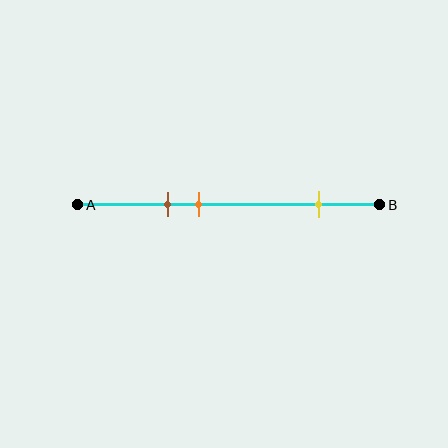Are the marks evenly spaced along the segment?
No, the marks are not evenly spaced.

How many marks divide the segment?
There are 3 marks dividing the segment.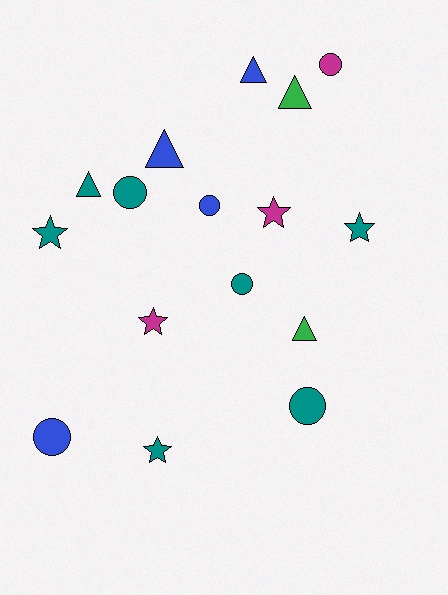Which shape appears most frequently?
Circle, with 6 objects.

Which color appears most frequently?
Teal, with 7 objects.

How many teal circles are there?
There are 3 teal circles.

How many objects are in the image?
There are 16 objects.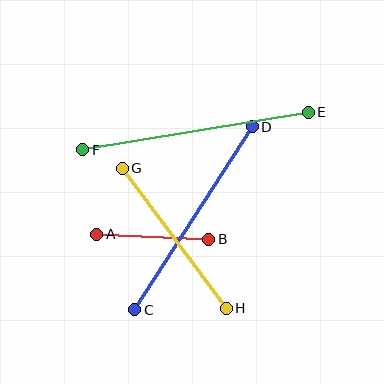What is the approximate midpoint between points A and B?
The midpoint is at approximately (153, 237) pixels.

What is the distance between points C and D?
The distance is approximately 217 pixels.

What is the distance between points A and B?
The distance is approximately 112 pixels.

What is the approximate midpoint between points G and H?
The midpoint is at approximately (174, 238) pixels.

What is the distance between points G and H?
The distance is approximately 174 pixels.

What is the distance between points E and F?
The distance is approximately 229 pixels.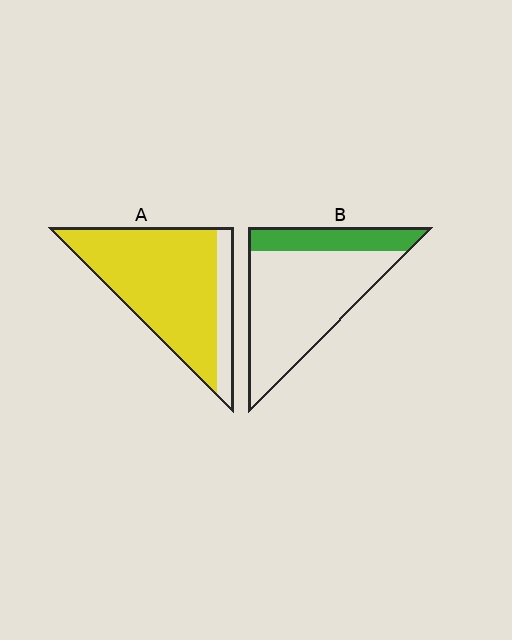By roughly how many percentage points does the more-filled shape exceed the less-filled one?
By roughly 60 percentage points (A over B).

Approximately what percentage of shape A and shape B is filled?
A is approximately 85% and B is approximately 25%.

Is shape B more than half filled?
No.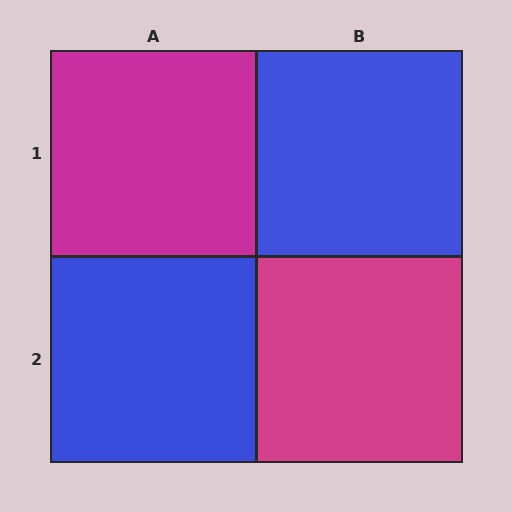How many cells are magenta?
2 cells are magenta.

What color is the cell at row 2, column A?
Blue.